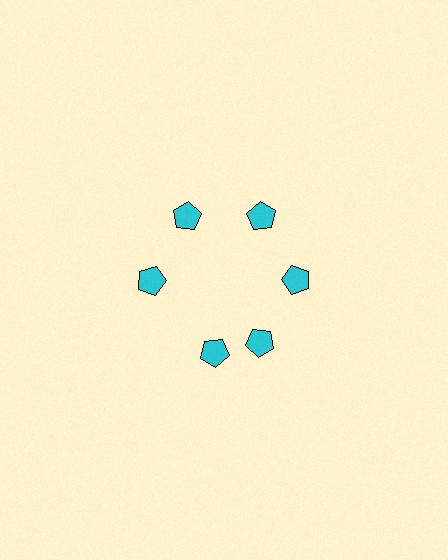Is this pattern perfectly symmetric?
No. The 6 cyan pentagons are arranged in a ring, but one element near the 7 o'clock position is rotated out of alignment along the ring, breaking the 6-fold rotational symmetry.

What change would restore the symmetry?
The symmetry would be restored by rotating it back into even spacing with its neighbors so that all 6 pentagons sit at equal angles and equal distance from the center.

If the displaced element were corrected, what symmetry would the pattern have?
It would have 6-fold rotational symmetry — the pattern would map onto itself every 60 degrees.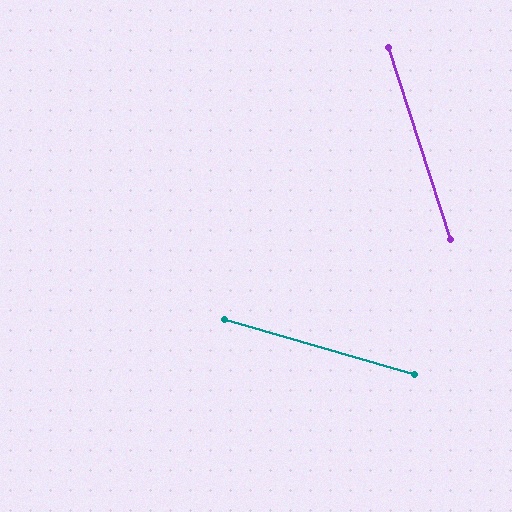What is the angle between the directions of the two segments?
Approximately 56 degrees.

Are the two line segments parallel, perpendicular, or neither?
Neither parallel nor perpendicular — they differ by about 56°.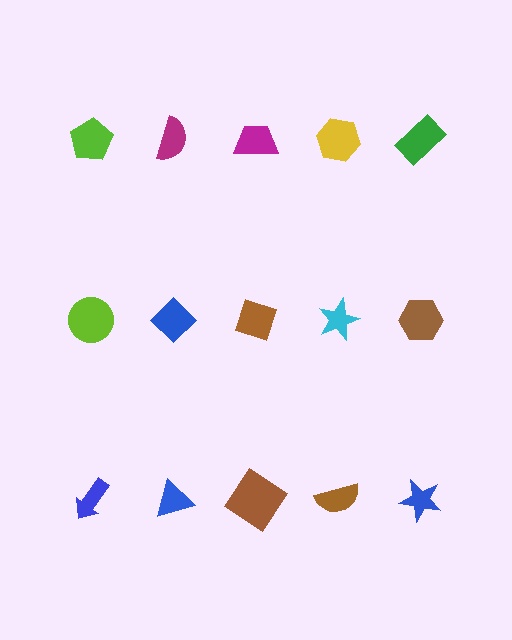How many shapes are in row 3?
5 shapes.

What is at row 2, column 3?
A brown diamond.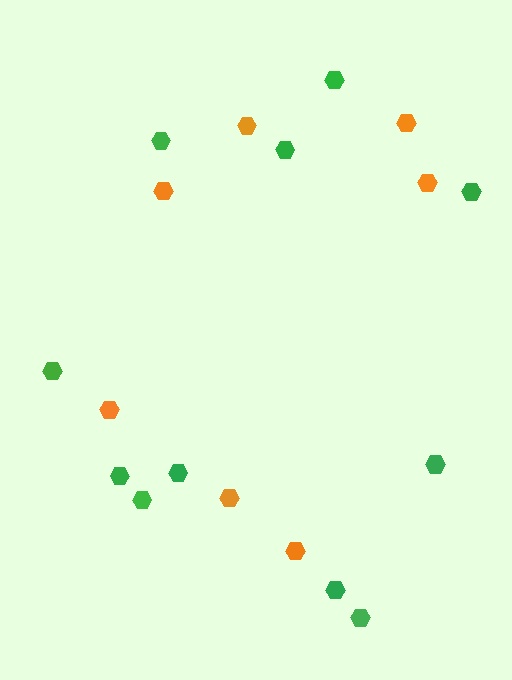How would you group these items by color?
There are 2 groups: one group of green hexagons (11) and one group of orange hexagons (7).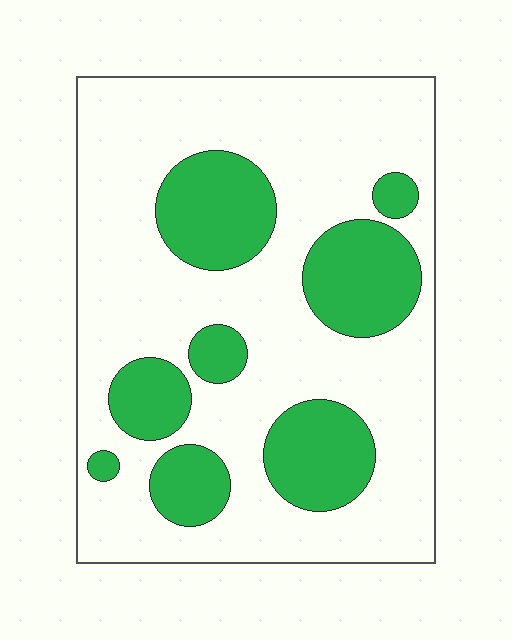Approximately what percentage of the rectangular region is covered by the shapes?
Approximately 30%.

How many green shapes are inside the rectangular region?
8.